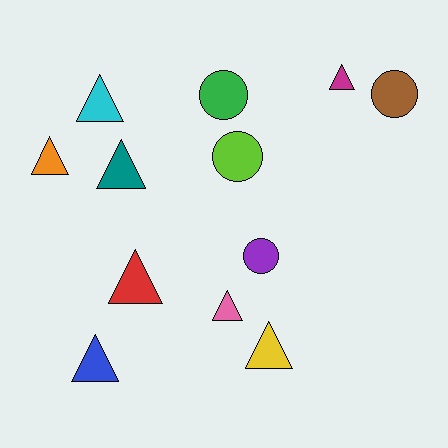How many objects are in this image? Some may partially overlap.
There are 12 objects.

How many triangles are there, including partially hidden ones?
There are 8 triangles.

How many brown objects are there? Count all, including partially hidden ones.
There is 1 brown object.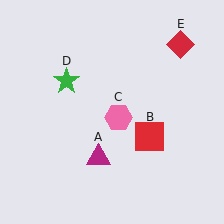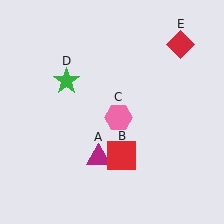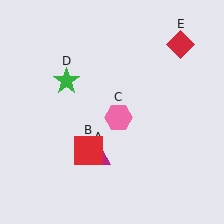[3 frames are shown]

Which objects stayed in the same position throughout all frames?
Magenta triangle (object A) and pink hexagon (object C) and green star (object D) and red diamond (object E) remained stationary.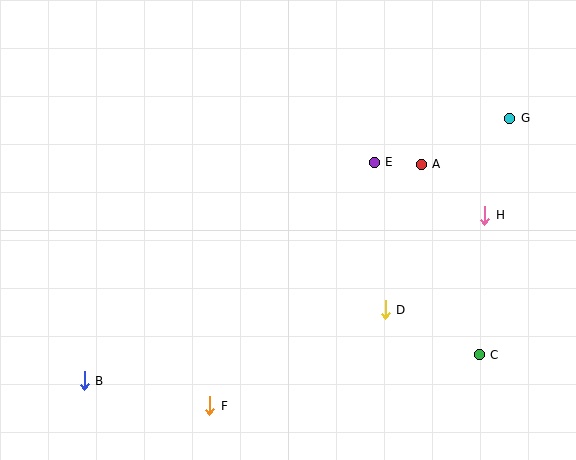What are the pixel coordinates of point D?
Point D is at (385, 310).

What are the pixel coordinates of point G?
Point G is at (510, 118).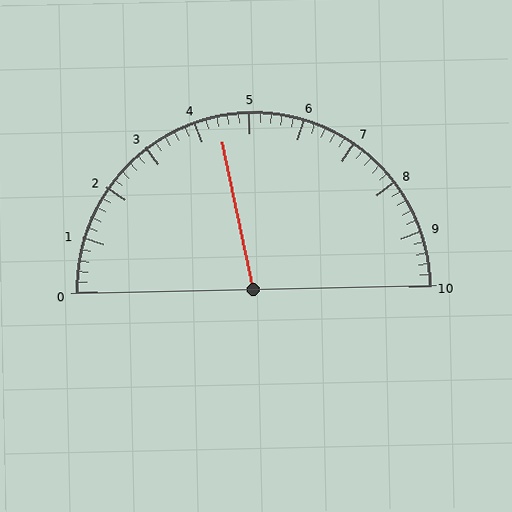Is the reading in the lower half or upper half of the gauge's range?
The reading is in the lower half of the range (0 to 10).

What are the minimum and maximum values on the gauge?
The gauge ranges from 0 to 10.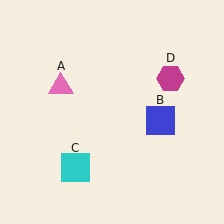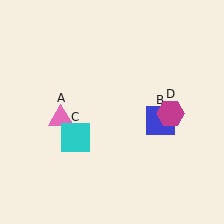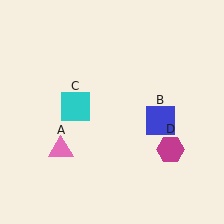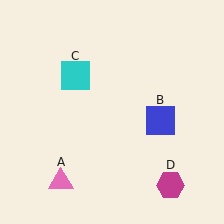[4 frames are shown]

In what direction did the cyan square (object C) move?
The cyan square (object C) moved up.